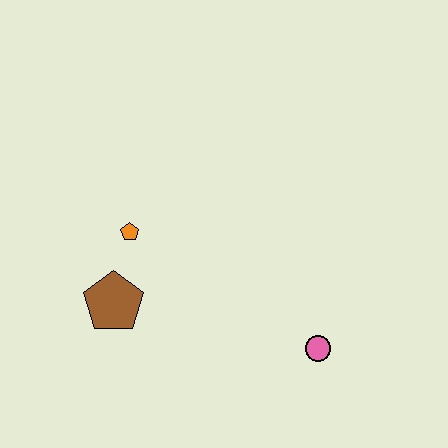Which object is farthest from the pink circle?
The orange pentagon is farthest from the pink circle.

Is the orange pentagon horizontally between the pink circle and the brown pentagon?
Yes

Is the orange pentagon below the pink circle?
No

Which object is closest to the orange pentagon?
The brown pentagon is closest to the orange pentagon.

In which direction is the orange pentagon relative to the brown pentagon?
The orange pentagon is above the brown pentagon.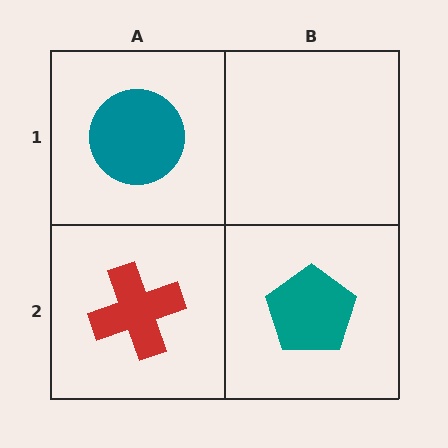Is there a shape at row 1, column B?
No, that cell is empty.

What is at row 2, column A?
A red cross.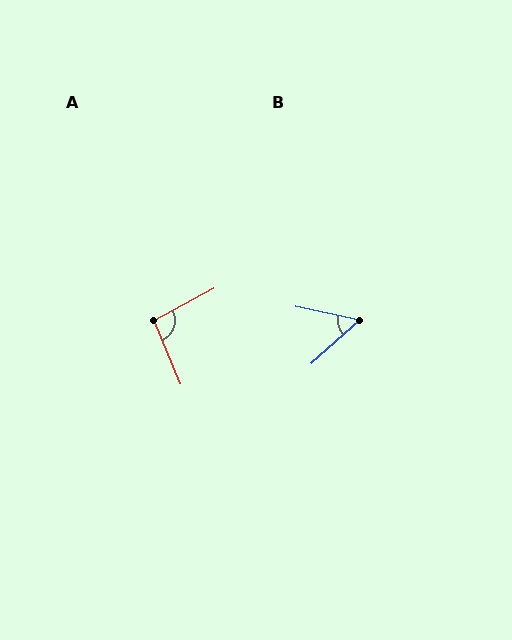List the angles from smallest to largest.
B (53°), A (96°).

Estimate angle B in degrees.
Approximately 53 degrees.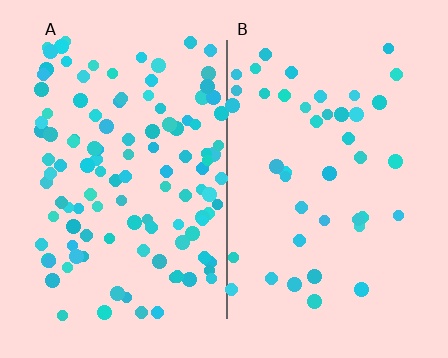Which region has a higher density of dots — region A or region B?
A (the left).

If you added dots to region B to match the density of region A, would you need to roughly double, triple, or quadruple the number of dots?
Approximately triple.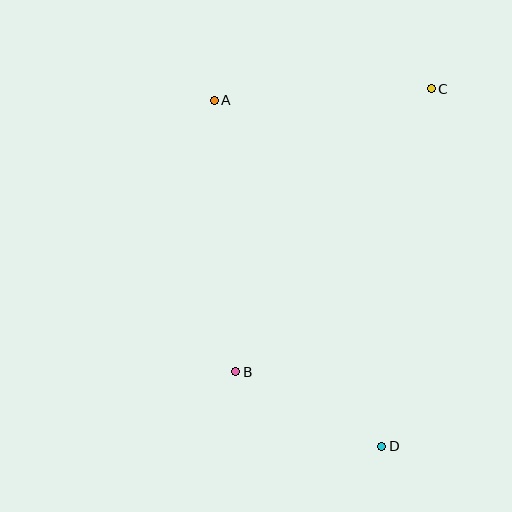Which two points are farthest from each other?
Points A and D are farthest from each other.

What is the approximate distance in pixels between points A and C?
The distance between A and C is approximately 217 pixels.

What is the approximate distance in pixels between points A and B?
The distance between A and B is approximately 272 pixels.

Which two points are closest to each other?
Points B and D are closest to each other.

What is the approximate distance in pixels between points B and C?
The distance between B and C is approximately 344 pixels.